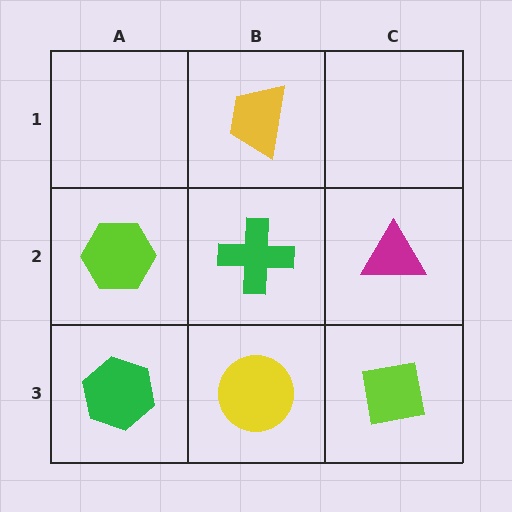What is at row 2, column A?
A lime hexagon.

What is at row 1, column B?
A yellow trapezoid.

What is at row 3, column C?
A lime square.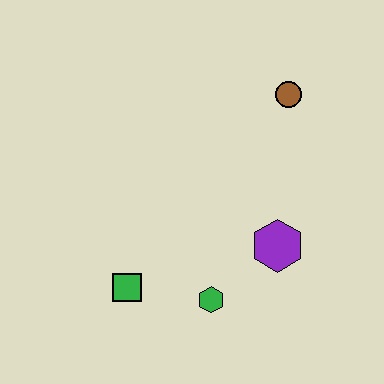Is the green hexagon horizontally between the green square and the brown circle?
Yes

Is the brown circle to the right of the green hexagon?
Yes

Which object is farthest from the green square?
The brown circle is farthest from the green square.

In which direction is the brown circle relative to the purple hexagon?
The brown circle is above the purple hexagon.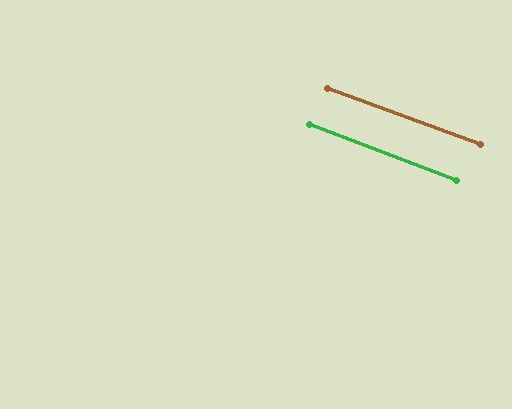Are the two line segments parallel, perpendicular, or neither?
Parallel — their directions differ by only 1.0°.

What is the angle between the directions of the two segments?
Approximately 1 degree.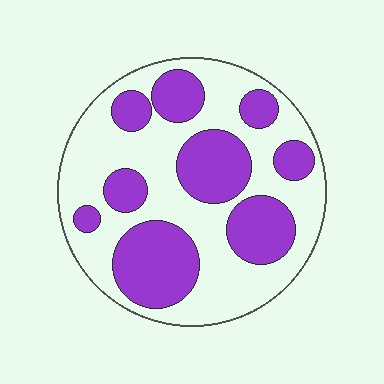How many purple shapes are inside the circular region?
9.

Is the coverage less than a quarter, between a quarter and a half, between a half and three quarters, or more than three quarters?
Between a quarter and a half.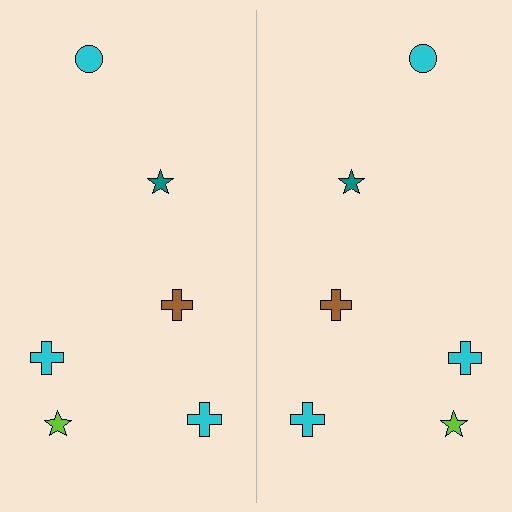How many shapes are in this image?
There are 12 shapes in this image.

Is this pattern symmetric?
Yes, this pattern has bilateral (reflection) symmetry.